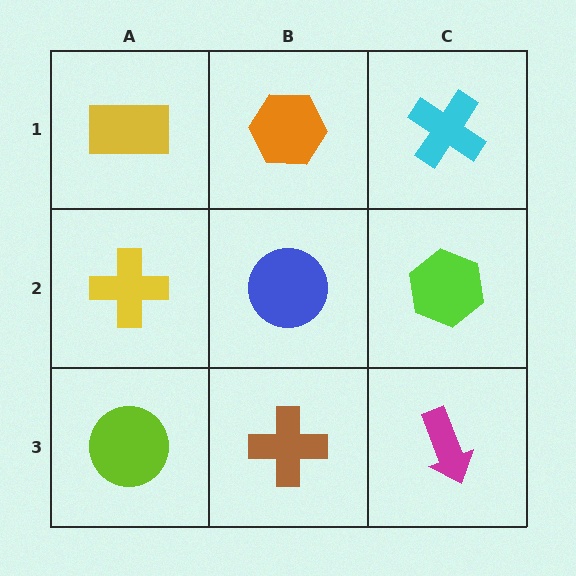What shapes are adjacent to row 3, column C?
A lime hexagon (row 2, column C), a brown cross (row 3, column B).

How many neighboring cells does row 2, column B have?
4.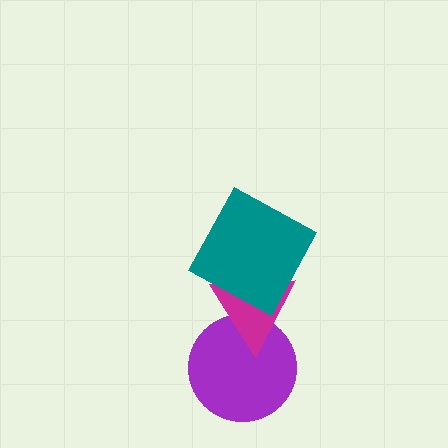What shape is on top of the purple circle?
The magenta triangle is on top of the purple circle.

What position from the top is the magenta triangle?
The magenta triangle is 2nd from the top.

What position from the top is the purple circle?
The purple circle is 3rd from the top.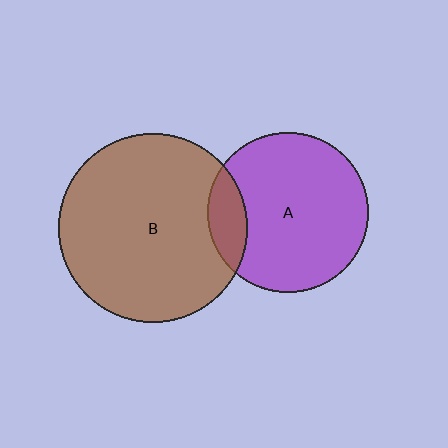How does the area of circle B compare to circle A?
Approximately 1.4 times.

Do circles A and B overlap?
Yes.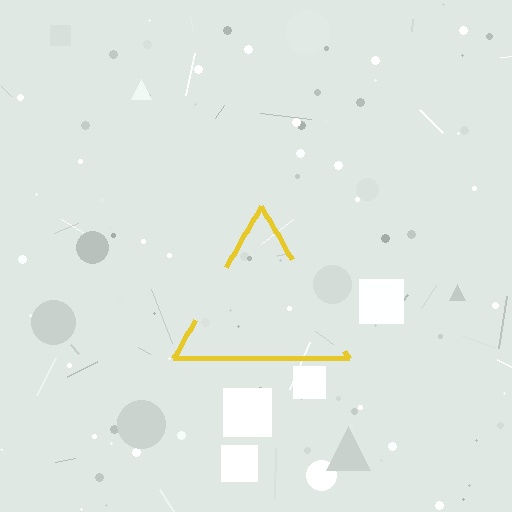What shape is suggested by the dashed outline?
The dashed outline suggests a triangle.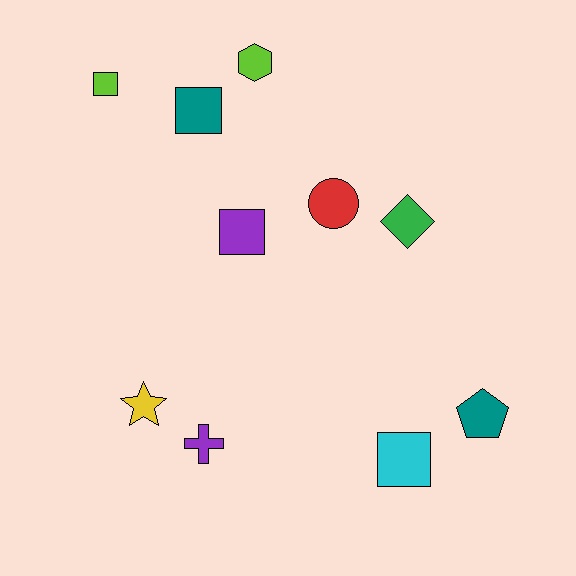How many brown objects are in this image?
There are no brown objects.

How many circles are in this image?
There is 1 circle.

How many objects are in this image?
There are 10 objects.